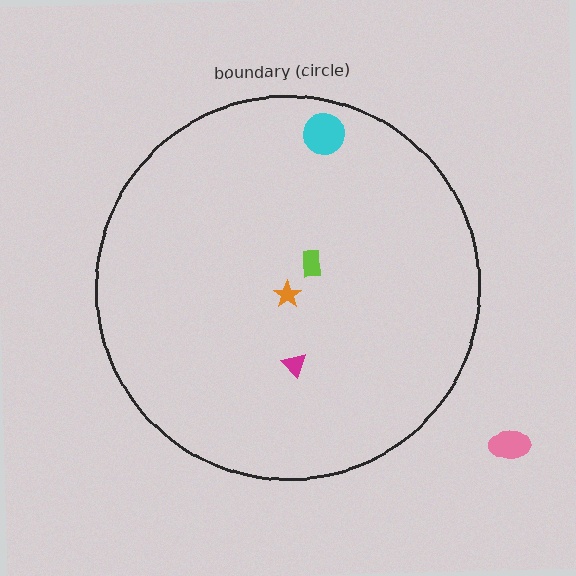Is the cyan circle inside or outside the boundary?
Inside.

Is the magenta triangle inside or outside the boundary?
Inside.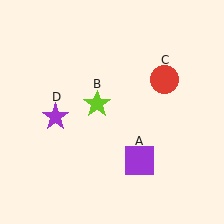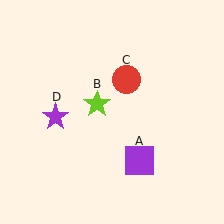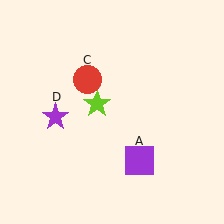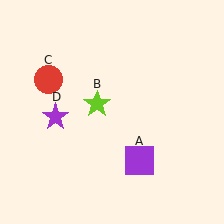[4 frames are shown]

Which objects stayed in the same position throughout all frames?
Purple square (object A) and lime star (object B) and purple star (object D) remained stationary.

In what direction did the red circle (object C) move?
The red circle (object C) moved left.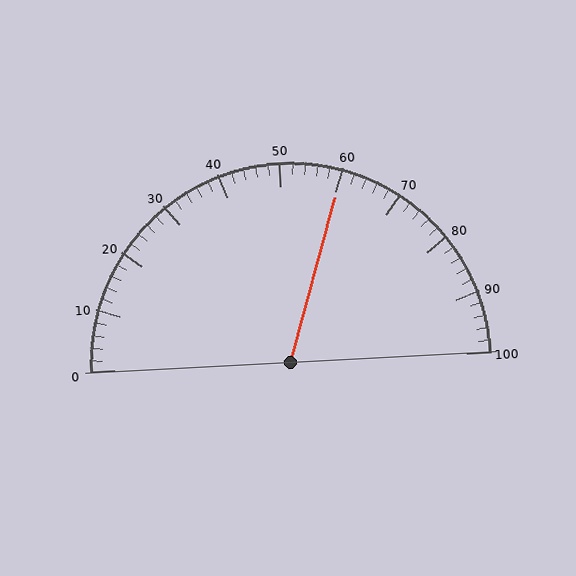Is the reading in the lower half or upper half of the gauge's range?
The reading is in the upper half of the range (0 to 100).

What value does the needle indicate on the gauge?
The needle indicates approximately 60.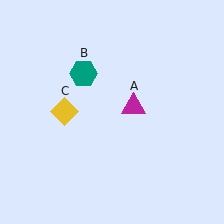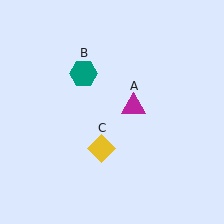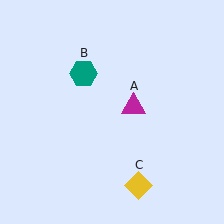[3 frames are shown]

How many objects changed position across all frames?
1 object changed position: yellow diamond (object C).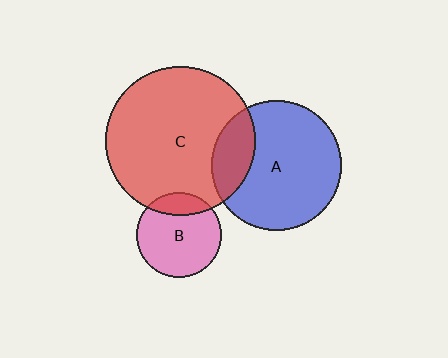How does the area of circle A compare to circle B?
Approximately 2.3 times.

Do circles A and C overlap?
Yes.